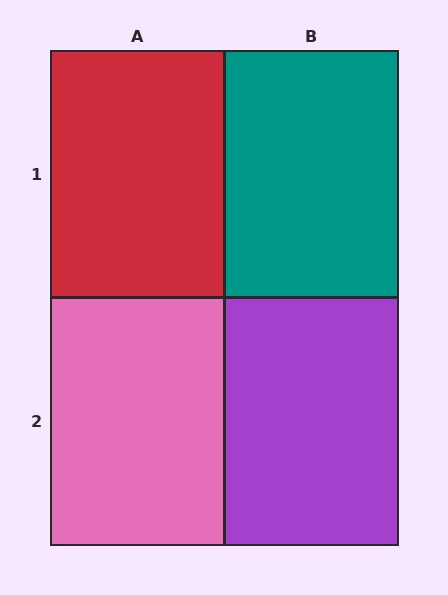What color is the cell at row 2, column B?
Purple.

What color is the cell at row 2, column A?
Pink.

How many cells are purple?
1 cell is purple.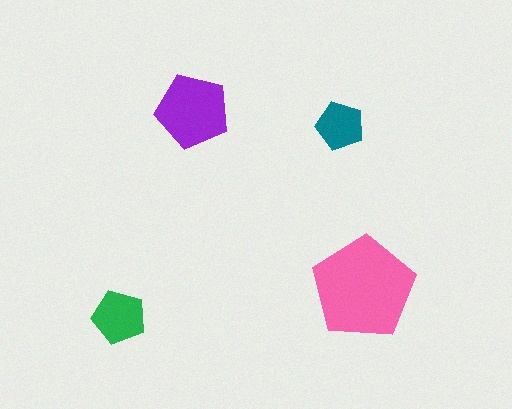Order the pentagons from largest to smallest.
the pink one, the purple one, the green one, the teal one.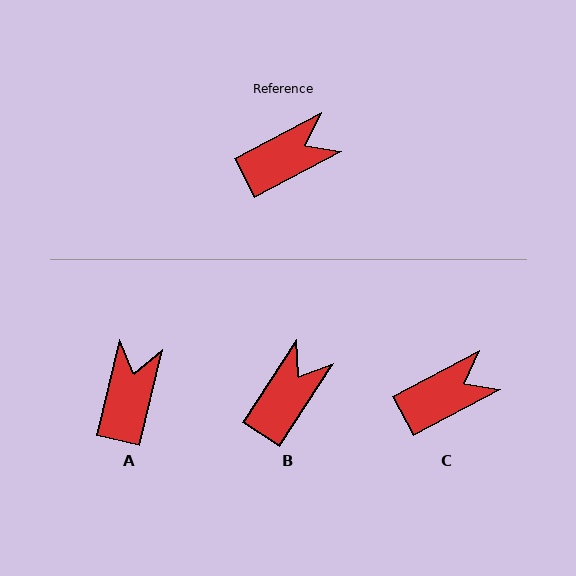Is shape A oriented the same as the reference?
No, it is off by about 49 degrees.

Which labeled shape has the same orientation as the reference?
C.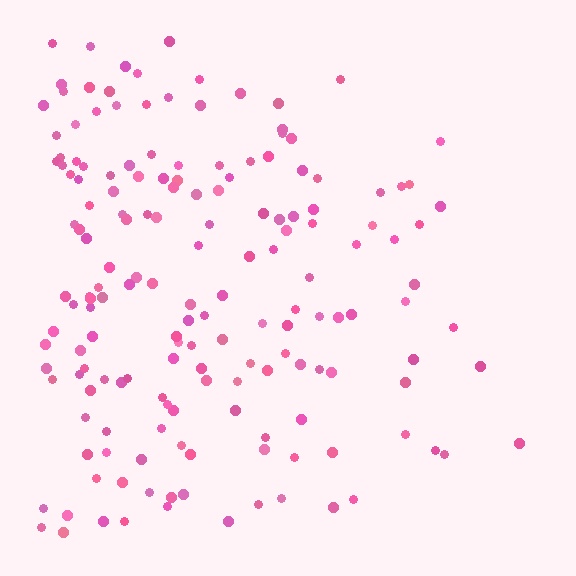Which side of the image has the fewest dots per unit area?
The right.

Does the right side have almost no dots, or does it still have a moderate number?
Still a moderate number, just noticeably fewer than the left.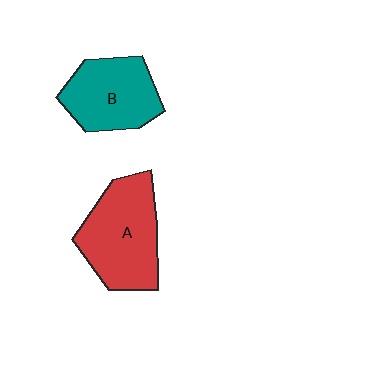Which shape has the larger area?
Shape A (red).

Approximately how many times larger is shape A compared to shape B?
Approximately 1.2 times.